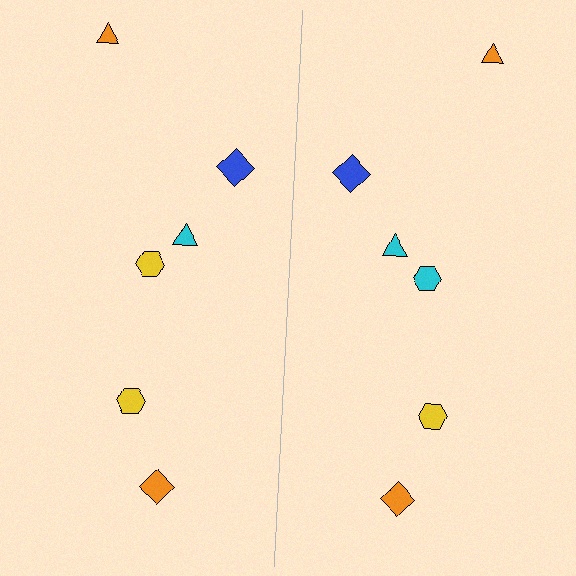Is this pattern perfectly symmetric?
No, the pattern is not perfectly symmetric. The cyan hexagon on the right side breaks the symmetry — its mirror counterpart is yellow.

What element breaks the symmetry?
The cyan hexagon on the right side breaks the symmetry — its mirror counterpart is yellow.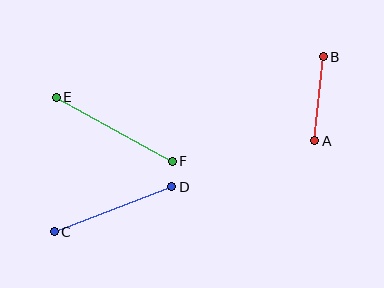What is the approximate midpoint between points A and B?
The midpoint is at approximately (319, 99) pixels.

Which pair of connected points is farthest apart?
Points E and F are farthest apart.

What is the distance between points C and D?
The distance is approximately 126 pixels.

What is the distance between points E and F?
The distance is approximately 133 pixels.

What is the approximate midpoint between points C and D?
The midpoint is at approximately (113, 209) pixels.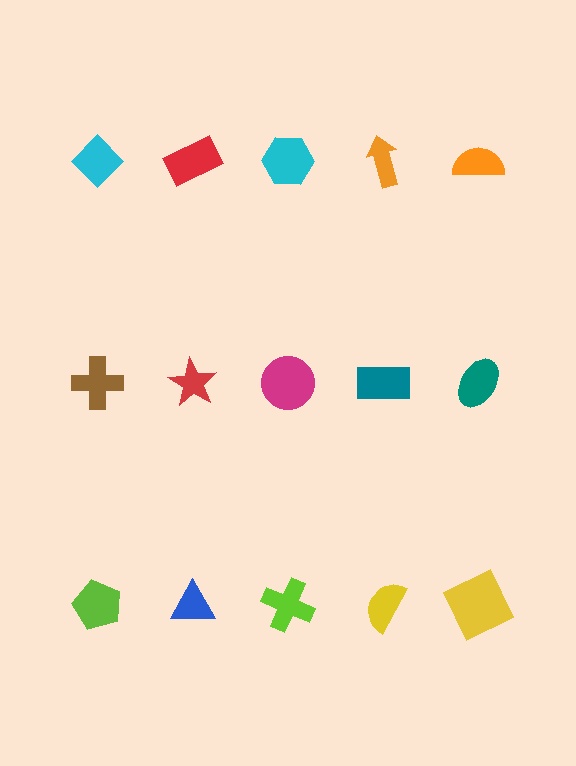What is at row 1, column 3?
A cyan hexagon.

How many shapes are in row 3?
5 shapes.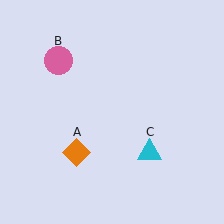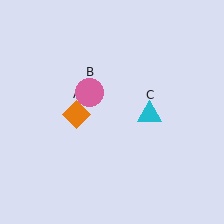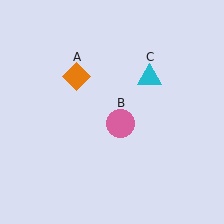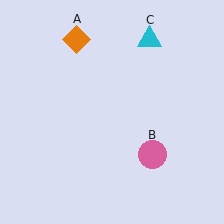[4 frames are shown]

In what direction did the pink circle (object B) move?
The pink circle (object B) moved down and to the right.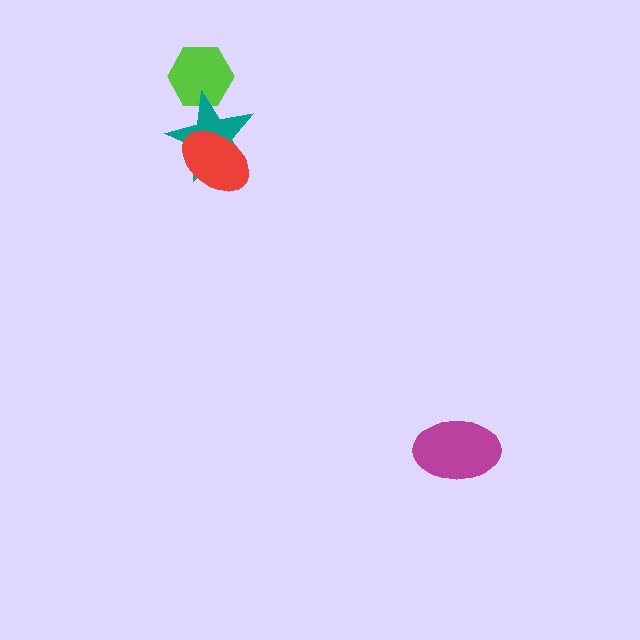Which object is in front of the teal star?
The red ellipse is in front of the teal star.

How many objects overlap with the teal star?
2 objects overlap with the teal star.